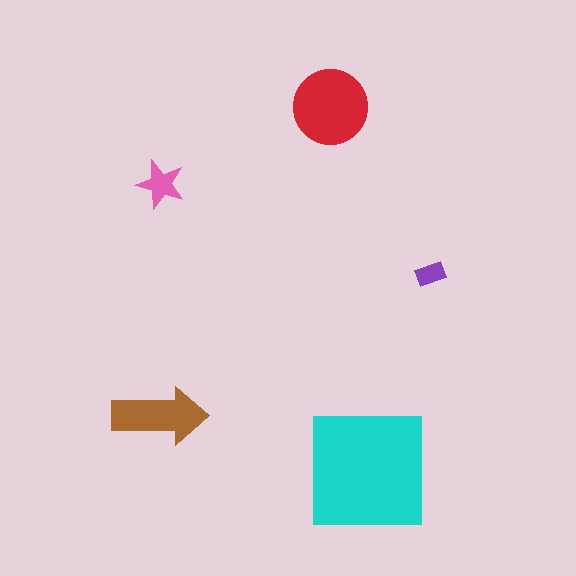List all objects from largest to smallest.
The cyan square, the red circle, the brown arrow, the pink star, the purple rectangle.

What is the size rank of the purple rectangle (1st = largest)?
5th.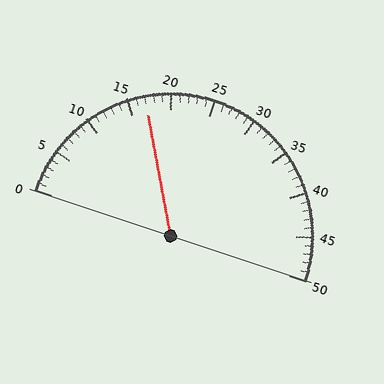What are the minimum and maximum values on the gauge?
The gauge ranges from 0 to 50.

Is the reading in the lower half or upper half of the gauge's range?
The reading is in the lower half of the range (0 to 50).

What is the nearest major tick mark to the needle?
The nearest major tick mark is 15.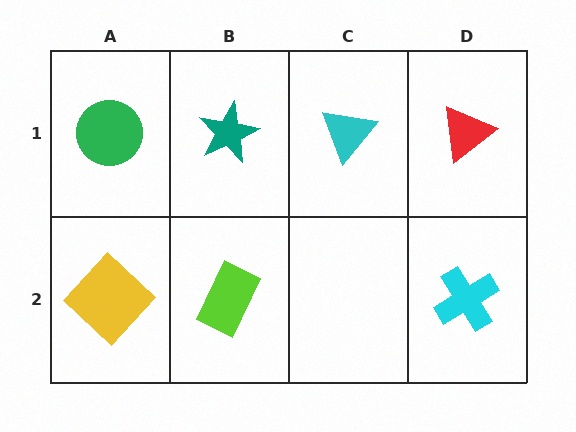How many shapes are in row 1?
4 shapes.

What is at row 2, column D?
A cyan cross.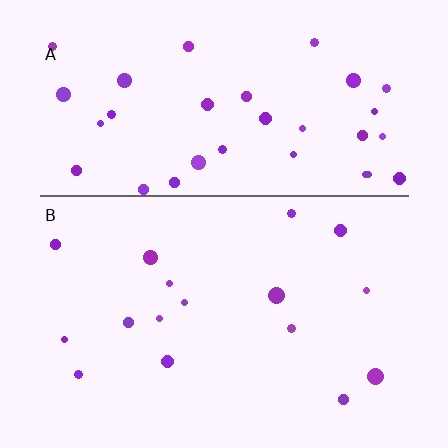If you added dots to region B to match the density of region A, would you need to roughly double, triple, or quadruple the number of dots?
Approximately double.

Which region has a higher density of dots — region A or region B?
A (the top).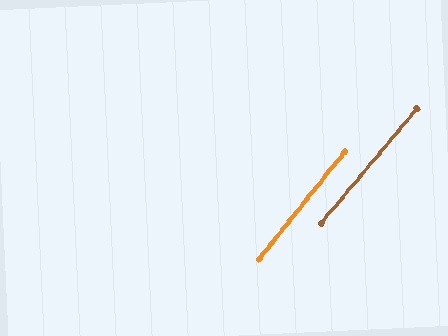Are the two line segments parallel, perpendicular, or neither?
Parallel — their directions differ by only 1.3°.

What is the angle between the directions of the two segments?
Approximately 1 degree.